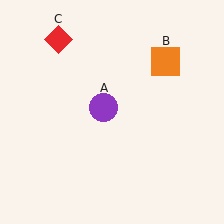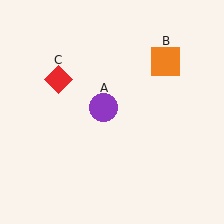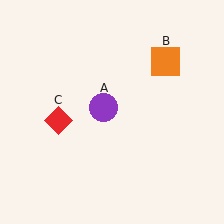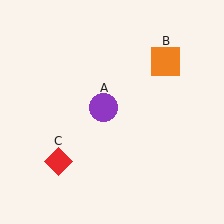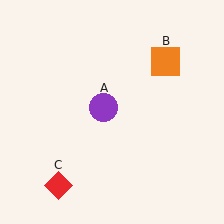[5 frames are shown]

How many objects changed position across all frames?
1 object changed position: red diamond (object C).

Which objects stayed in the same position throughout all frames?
Purple circle (object A) and orange square (object B) remained stationary.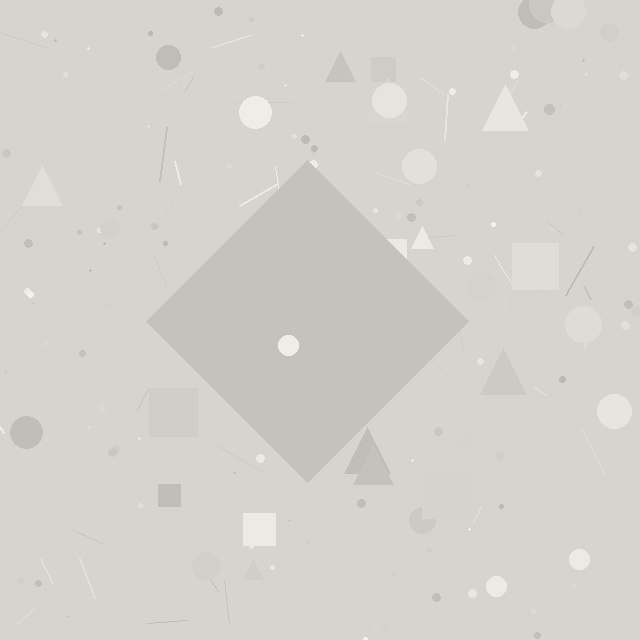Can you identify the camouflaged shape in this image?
The camouflaged shape is a diamond.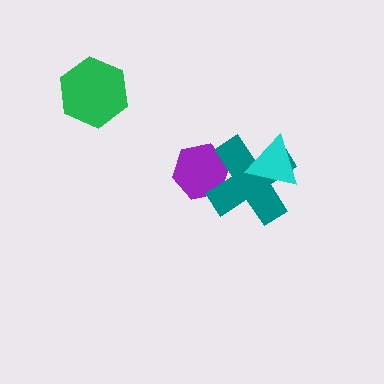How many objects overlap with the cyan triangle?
1 object overlaps with the cyan triangle.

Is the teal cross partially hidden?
Yes, it is partially covered by another shape.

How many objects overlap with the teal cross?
2 objects overlap with the teal cross.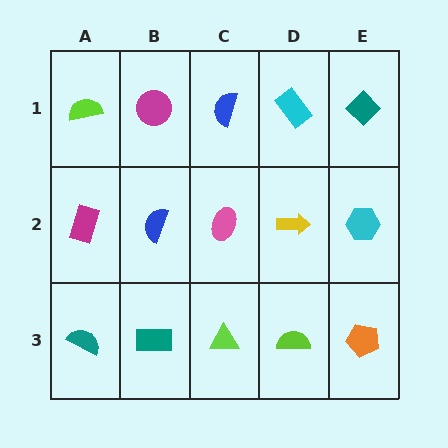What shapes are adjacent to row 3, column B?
A blue semicircle (row 2, column B), a teal semicircle (row 3, column A), a lime triangle (row 3, column C).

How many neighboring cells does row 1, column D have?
3.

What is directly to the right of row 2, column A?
A blue semicircle.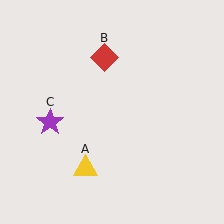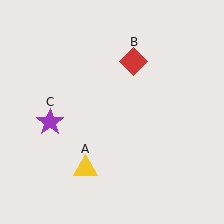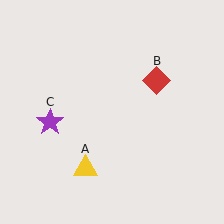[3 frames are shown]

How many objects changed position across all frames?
1 object changed position: red diamond (object B).